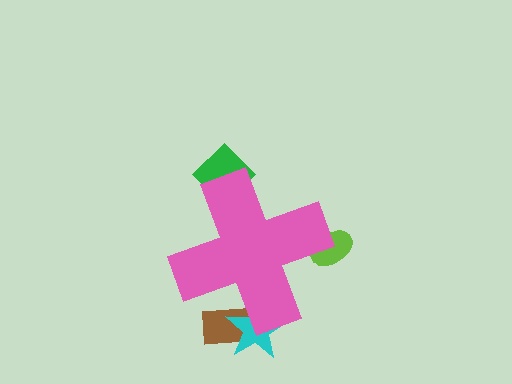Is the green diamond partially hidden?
Yes, the green diamond is partially hidden behind the pink cross.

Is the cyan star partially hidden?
Yes, the cyan star is partially hidden behind the pink cross.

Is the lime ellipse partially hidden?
Yes, the lime ellipse is partially hidden behind the pink cross.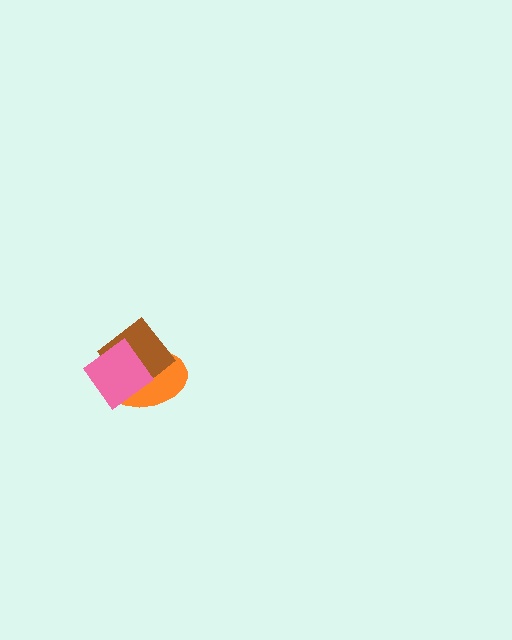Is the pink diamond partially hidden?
No, no other shape covers it.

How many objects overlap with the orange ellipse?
2 objects overlap with the orange ellipse.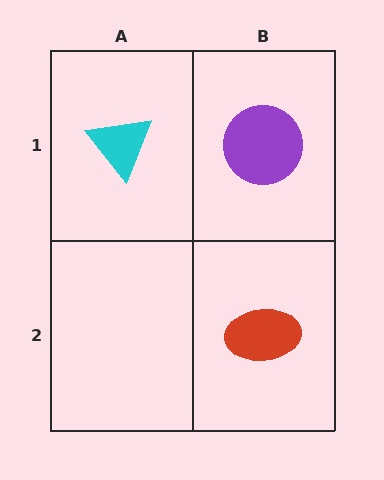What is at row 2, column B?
A red ellipse.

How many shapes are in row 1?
2 shapes.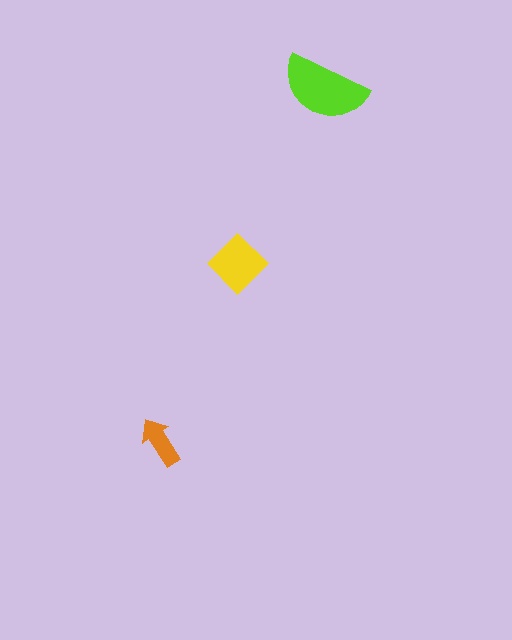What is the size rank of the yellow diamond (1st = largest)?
2nd.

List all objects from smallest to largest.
The orange arrow, the yellow diamond, the lime semicircle.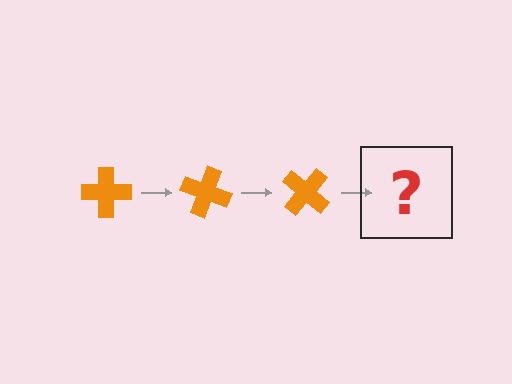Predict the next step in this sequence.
The next step is an orange cross rotated 60 degrees.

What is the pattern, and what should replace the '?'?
The pattern is that the cross rotates 20 degrees each step. The '?' should be an orange cross rotated 60 degrees.